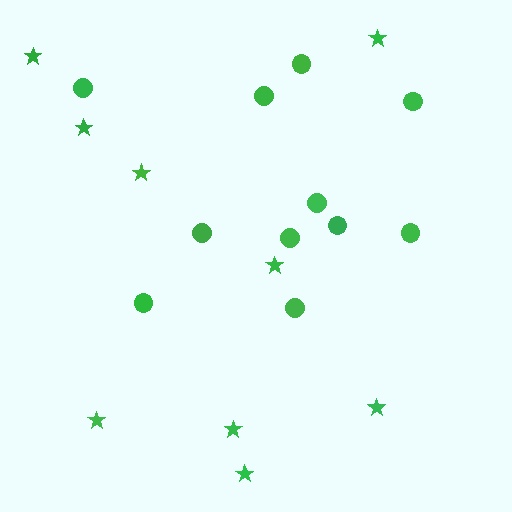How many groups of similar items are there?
There are 2 groups: one group of stars (9) and one group of circles (11).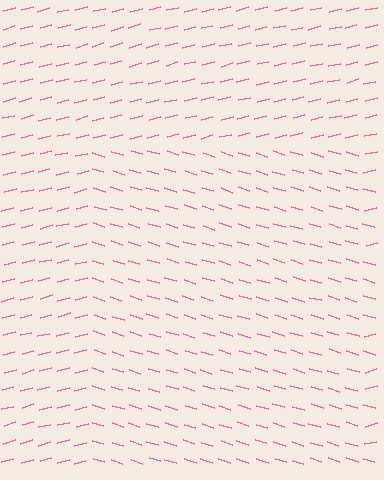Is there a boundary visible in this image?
Yes, there is a texture boundary formed by a change in line orientation.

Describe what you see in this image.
The image is filled with small pink line segments. A rectangle region in the image has lines oriented differently from the surrounding lines, creating a visible texture boundary.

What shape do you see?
I see a rectangle.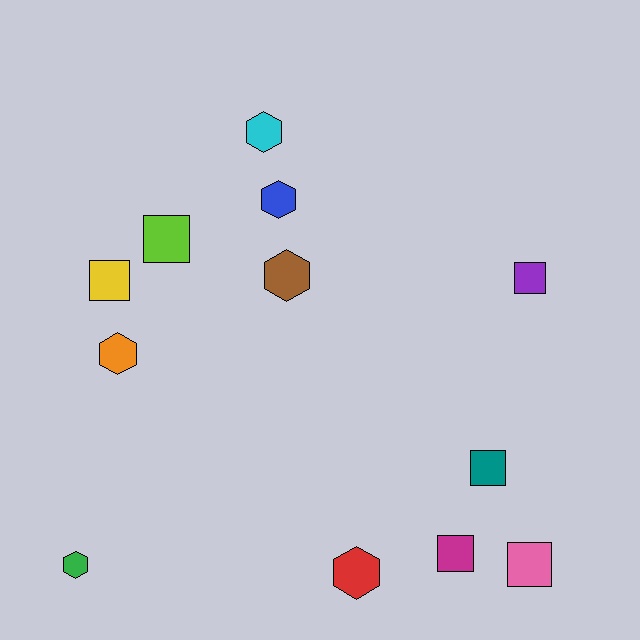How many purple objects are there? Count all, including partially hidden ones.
There is 1 purple object.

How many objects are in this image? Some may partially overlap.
There are 12 objects.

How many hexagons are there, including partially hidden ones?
There are 6 hexagons.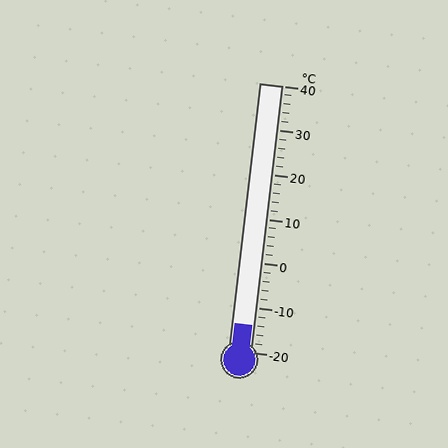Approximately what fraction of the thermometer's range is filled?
The thermometer is filled to approximately 10% of its range.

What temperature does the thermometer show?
The thermometer shows approximately -14°C.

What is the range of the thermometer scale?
The thermometer scale ranges from -20°C to 40°C.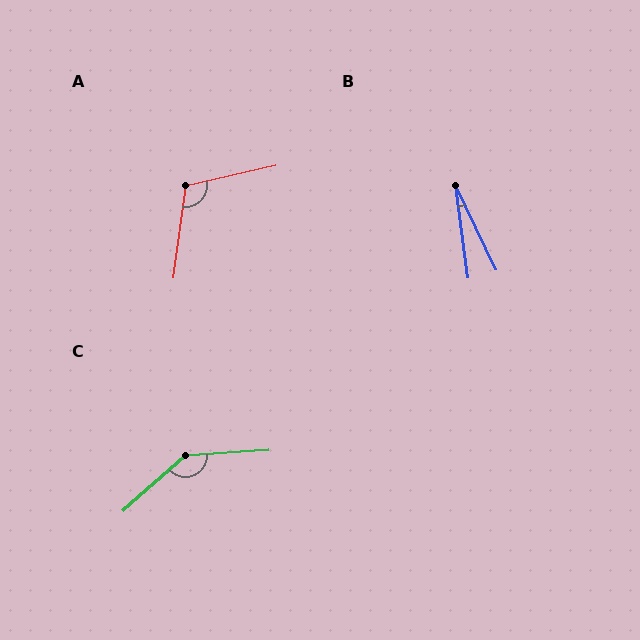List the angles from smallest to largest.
B (18°), A (110°), C (142°).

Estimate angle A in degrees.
Approximately 110 degrees.